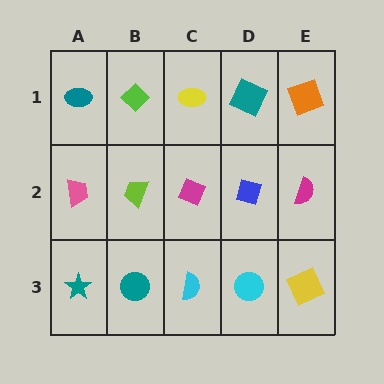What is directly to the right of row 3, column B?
A cyan semicircle.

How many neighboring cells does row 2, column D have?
4.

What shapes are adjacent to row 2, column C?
A yellow ellipse (row 1, column C), a cyan semicircle (row 3, column C), a lime trapezoid (row 2, column B), a blue diamond (row 2, column D).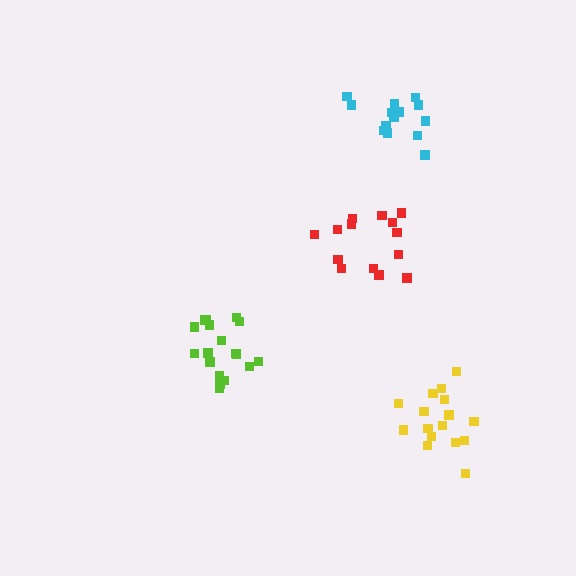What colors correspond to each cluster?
The clusters are colored: cyan, yellow, red, lime.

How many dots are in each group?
Group 1: 15 dots, Group 2: 16 dots, Group 3: 14 dots, Group 4: 18 dots (63 total).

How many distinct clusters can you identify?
There are 4 distinct clusters.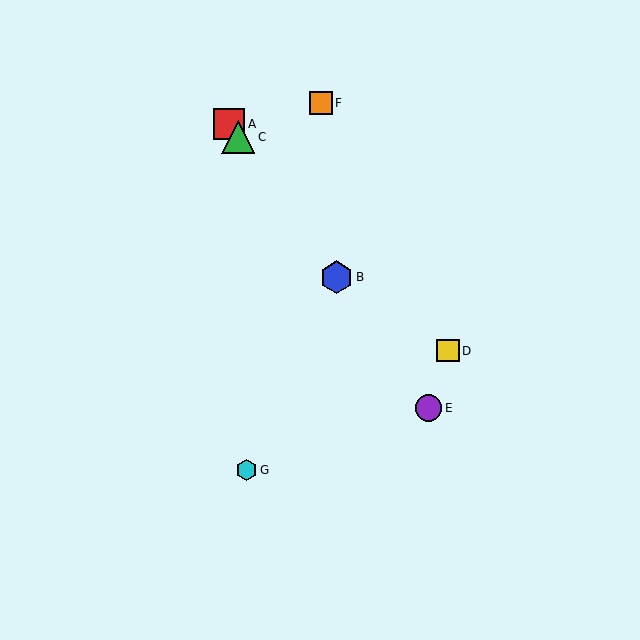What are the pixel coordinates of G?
Object G is at (247, 470).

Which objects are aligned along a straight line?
Objects A, B, C, E are aligned along a straight line.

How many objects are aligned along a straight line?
4 objects (A, B, C, E) are aligned along a straight line.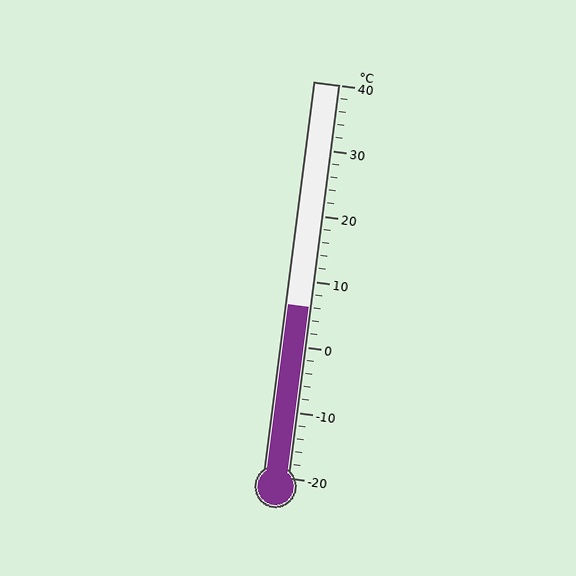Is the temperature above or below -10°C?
The temperature is above -10°C.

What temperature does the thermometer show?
The thermometer shows approximately 6°C.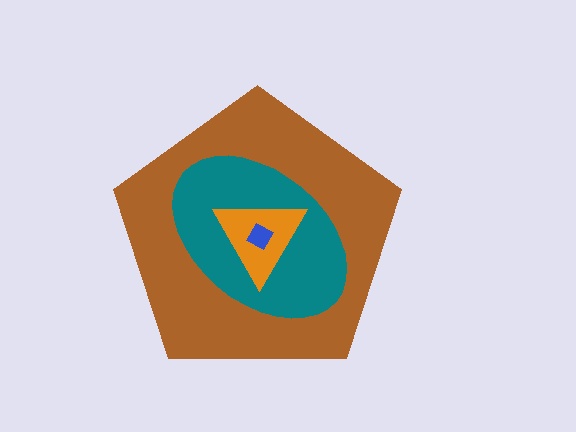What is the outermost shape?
The brown pentagon.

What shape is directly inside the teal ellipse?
The orange triangle.